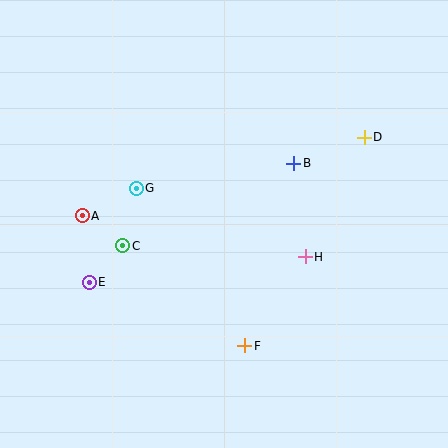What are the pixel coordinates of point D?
Point D is at (364, 137).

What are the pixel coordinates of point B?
Point B is at (294, 163).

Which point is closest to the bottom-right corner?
Point F is closest to the bottom-right corner.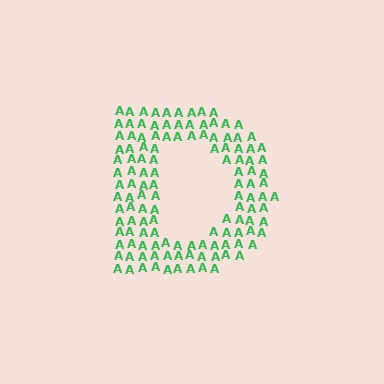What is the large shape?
The large shape is the letter D.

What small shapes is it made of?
It is made of small letter A's.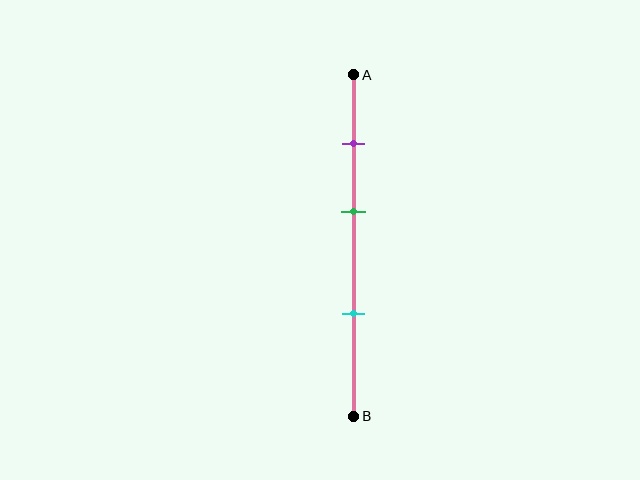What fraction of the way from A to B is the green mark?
The green mark is approximately 40% (0.4) of the way from A to B.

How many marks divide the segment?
There are 3 marks dividing the segment.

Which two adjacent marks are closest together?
The purple and green marks are the closest adjacent pair.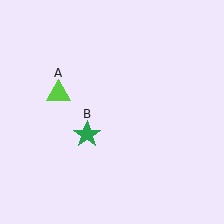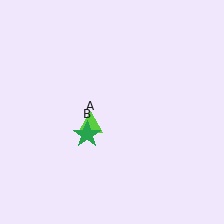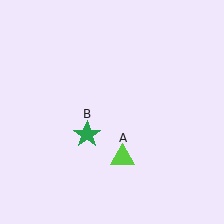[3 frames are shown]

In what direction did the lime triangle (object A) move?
The lime triangle (object A) moved down and to the right.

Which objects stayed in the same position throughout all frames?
Green star (object B) remained stationary.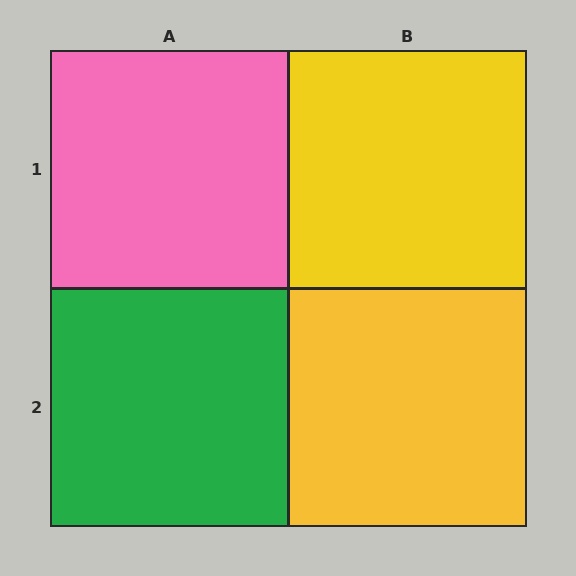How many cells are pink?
1 cell is pink.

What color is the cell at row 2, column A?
Green.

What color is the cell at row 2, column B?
Yellow.